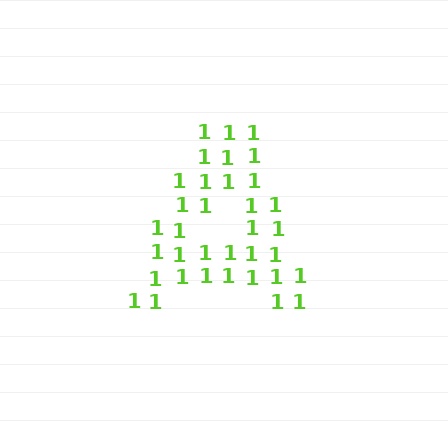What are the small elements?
The small elements are digit 1's.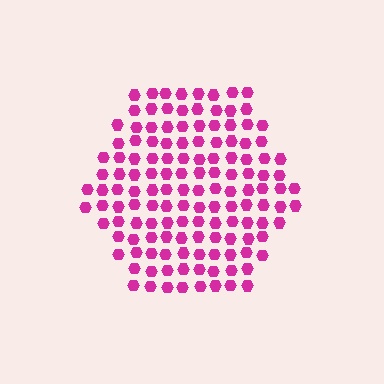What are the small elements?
The small elements are hexagons.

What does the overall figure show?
The overall figure shows a hexagon.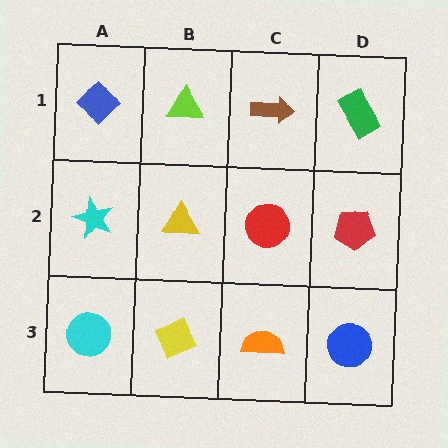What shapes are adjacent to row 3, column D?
A red pentagon (row 2, column D), an orange semicircle (row 3, column C).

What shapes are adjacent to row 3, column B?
A yellow triangle (row 2, column B), a cyan circle (row 3, column A), an orange semicircle (row 3, column C).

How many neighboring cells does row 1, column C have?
3.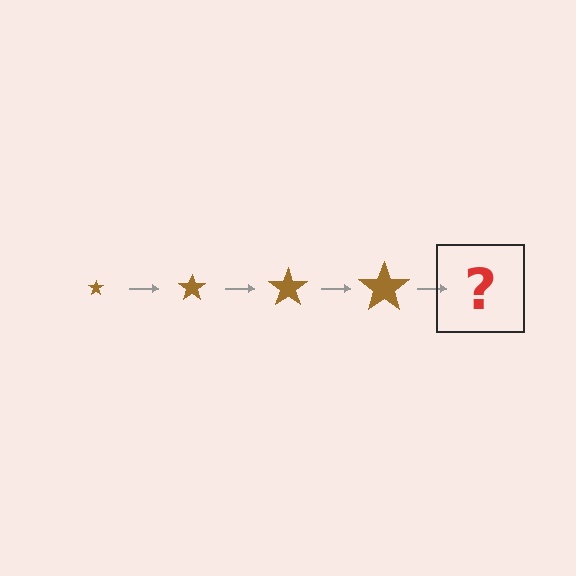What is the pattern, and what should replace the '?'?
The pattern is that the star gets progressively larger each step. The '?' should be a brown star, larger than the previous one.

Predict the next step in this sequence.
The next step is a brown star, larger than the previous one.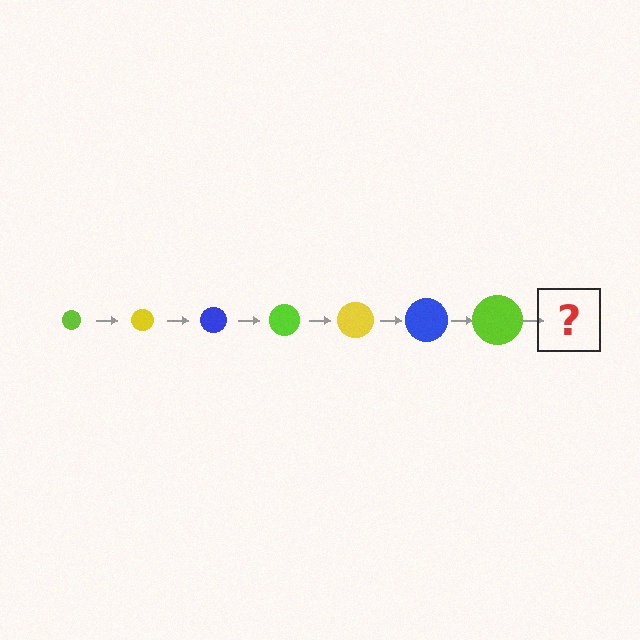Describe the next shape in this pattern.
It should be a yellow circle, larger than the previous one.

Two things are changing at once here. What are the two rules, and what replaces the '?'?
The two rules are that the circle grows larger each step and the color cycles through lime, yellow, and blue. The '?' should be a yellow circle, larger than the previous one.